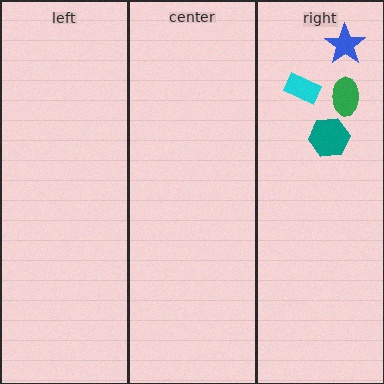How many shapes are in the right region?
4.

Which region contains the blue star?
The right region.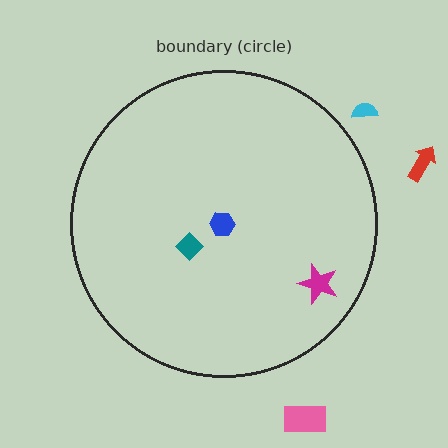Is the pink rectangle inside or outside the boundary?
Outside.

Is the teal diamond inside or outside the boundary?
Inside.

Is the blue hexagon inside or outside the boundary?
Inside.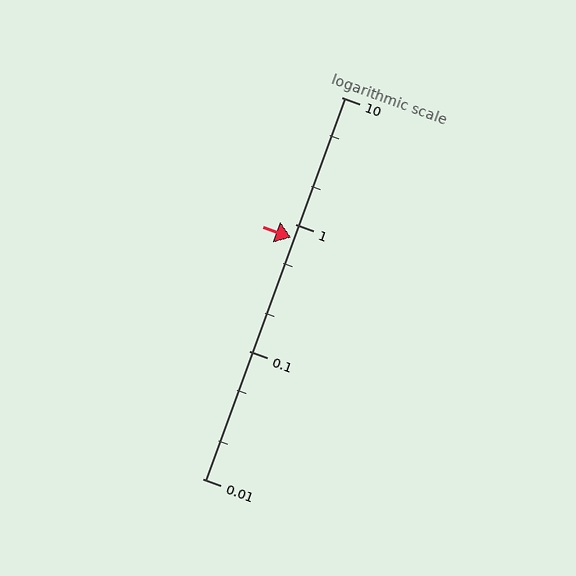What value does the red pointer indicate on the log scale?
The pointer indicates approximately 0.78.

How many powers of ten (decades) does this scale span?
The scale spans 3 decades, from 0.01 to 10.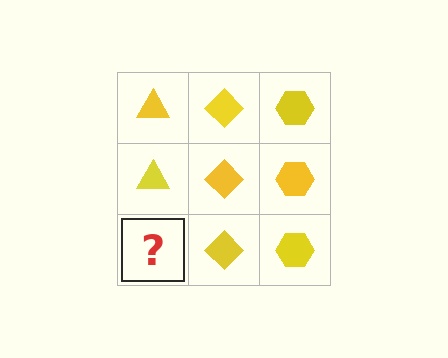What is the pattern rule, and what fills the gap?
The rule is that each column has a consistent shape. The gap should be filled with a yellow triangle.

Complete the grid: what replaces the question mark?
The question mark should be replaced with a yellow triangle.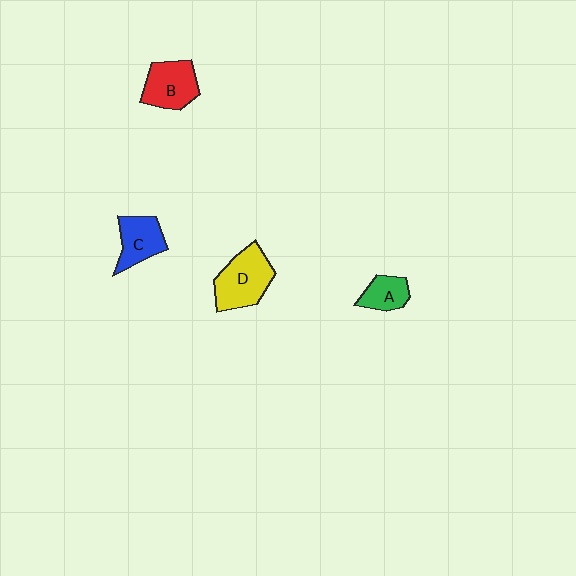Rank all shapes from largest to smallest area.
From largest to smallest: D (yellow), B (red), C (blue), A (green).